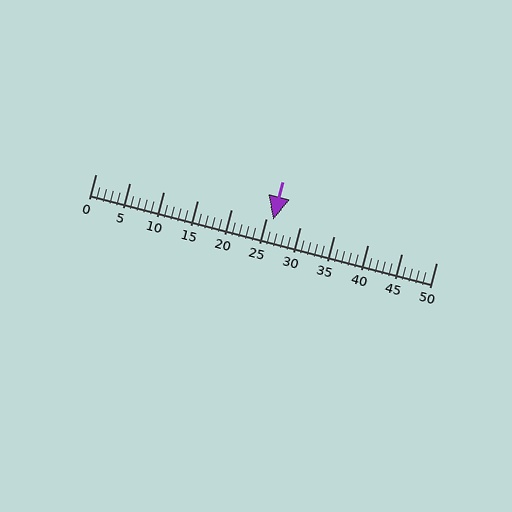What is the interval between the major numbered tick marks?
The major tick marks are spaced 5 units apart.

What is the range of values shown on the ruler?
The ruler shows values from 0 to 50.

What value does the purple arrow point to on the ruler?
The purple arrow points to approximately 26.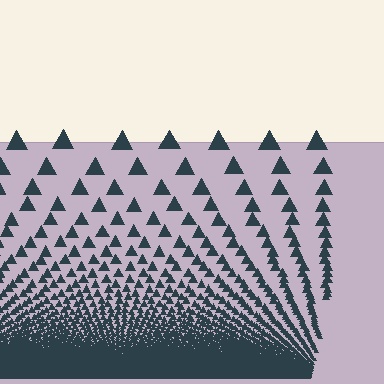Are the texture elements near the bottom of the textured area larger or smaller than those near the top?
Smaller. The gradient is inverted — elements near the bottom are smaller and denser.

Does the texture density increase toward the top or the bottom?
Density increases toward the bottom.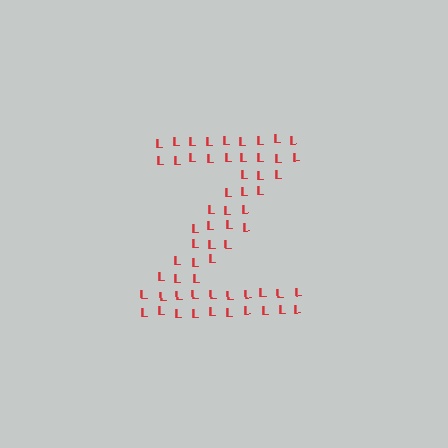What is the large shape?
The large shape is the letter Z.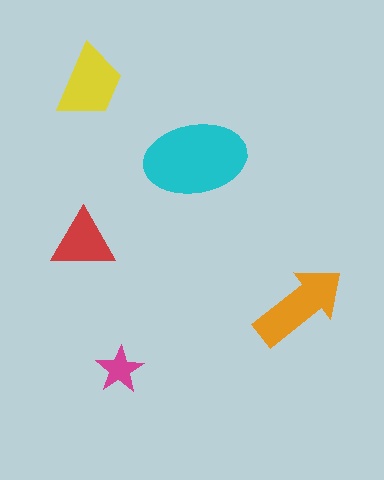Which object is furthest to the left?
The red triangle is leftmost.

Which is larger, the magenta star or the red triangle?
The red triangle.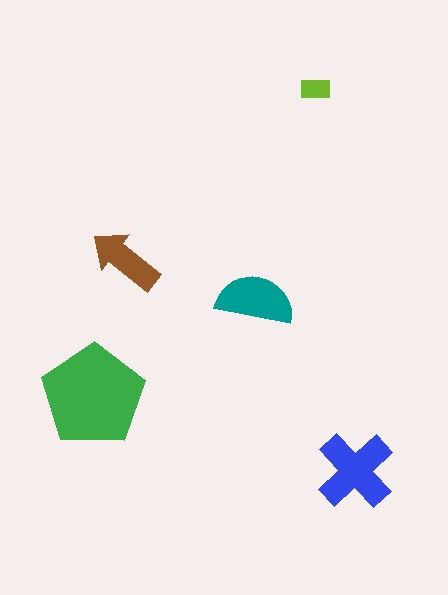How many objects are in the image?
There are 5 objects in the image.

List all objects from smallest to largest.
The lime rectangle, the brown arrow, the teal semicircle, the blue cross, the green pentagon.